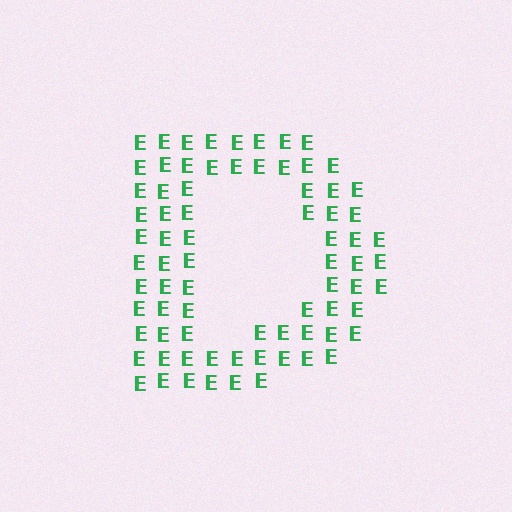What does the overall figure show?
The overall figure shows the letter D.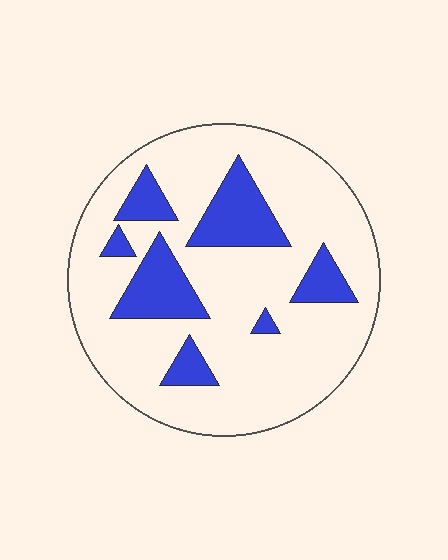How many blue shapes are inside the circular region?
7.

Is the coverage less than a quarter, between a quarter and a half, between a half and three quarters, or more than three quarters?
Less than a quarter.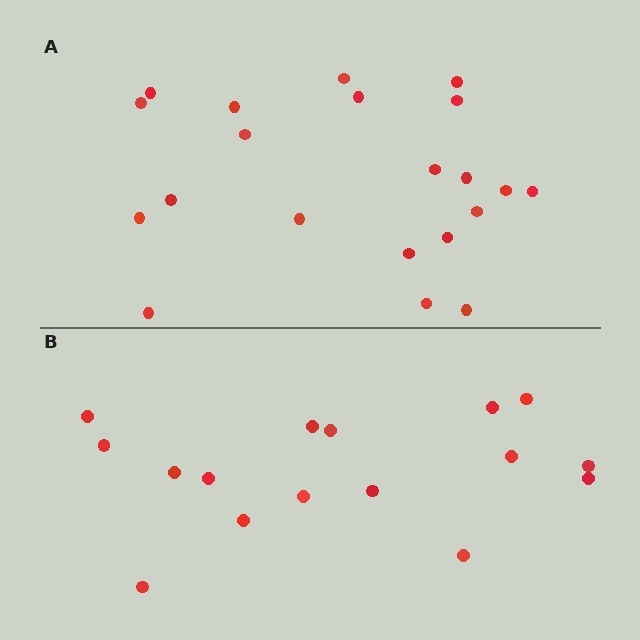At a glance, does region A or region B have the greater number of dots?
Region A (the top region) has more dots.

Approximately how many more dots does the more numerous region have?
Region A has about 5 more dots than region B.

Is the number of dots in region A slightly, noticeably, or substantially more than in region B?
Region A has noticeably more, but not dramatically so. The ratio is roughly 1.3 to 1.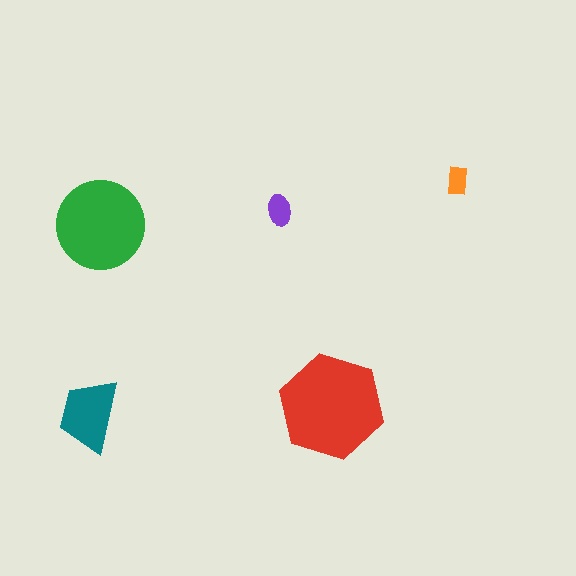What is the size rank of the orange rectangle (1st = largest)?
5th.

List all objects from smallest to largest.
The orange rectangle, the purple ellipse, the teal trapezoid, the green circle, the red hexagon.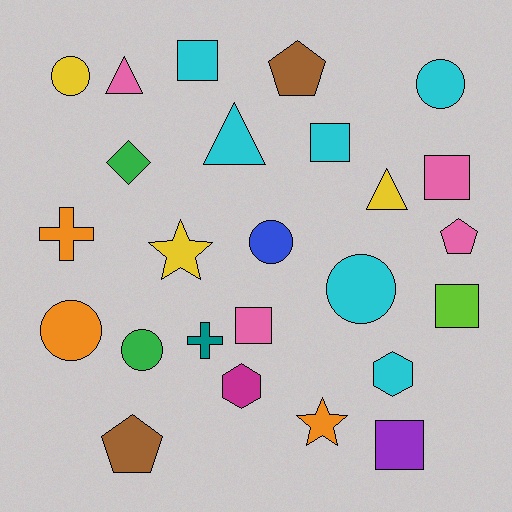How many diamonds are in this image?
There is 1 diamond.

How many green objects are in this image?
There are 2 green objects.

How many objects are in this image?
There are 25 objects.